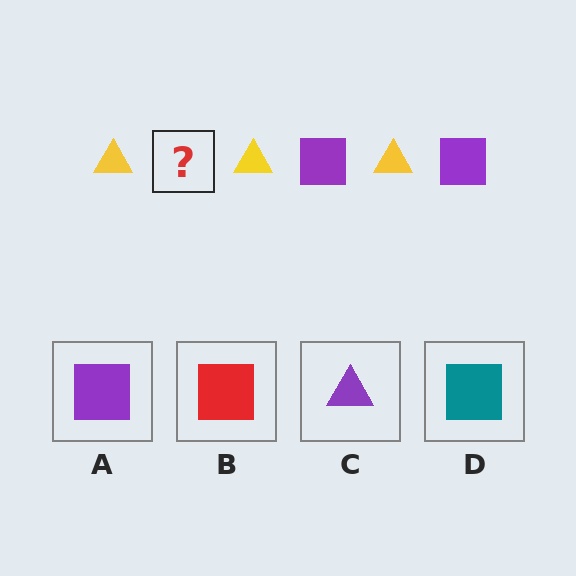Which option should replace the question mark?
Option A.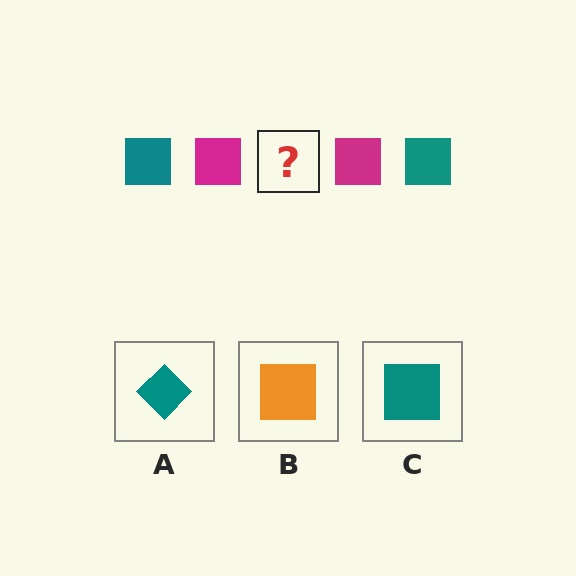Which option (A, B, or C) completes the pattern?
C.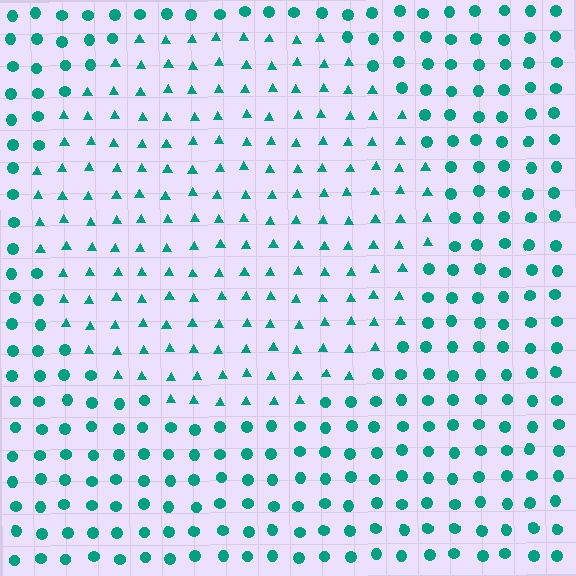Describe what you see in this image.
The image is filled with small teal elements arranged in a uniform grid. A circle-shaped region contains triangles, while the surrounding area contains circles. The boundary is defined purely by the change in element shape.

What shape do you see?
I see a circle.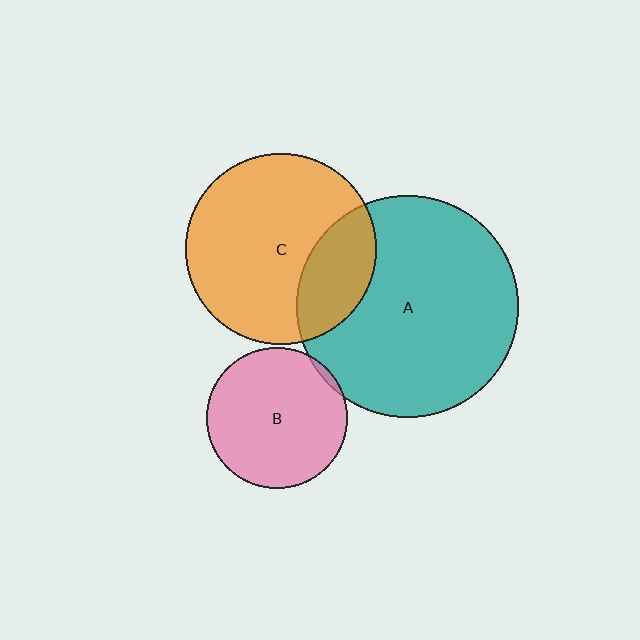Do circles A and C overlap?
Yes.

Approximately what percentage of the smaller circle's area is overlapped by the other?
Approximately 25%.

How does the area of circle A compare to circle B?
Approximately 2.5 times.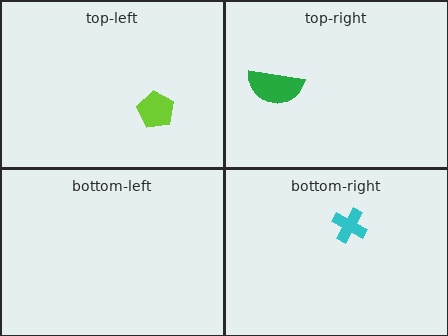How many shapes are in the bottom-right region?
1.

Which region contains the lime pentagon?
The top-left region.